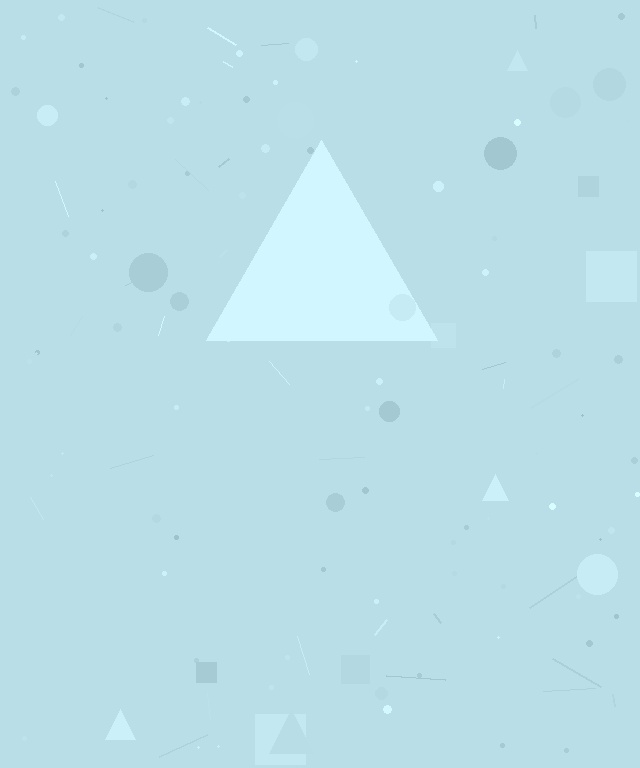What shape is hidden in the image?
A triangle is hidden in the image.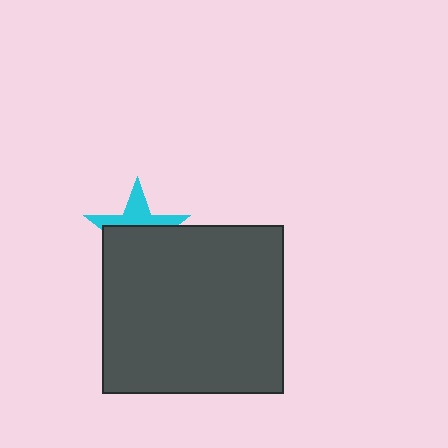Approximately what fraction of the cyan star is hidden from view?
Roughly 60% of the cyan star is hidden behind the dark gray rectangle.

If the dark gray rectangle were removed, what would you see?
You would see the complete cyan star.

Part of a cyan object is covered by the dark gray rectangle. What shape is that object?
It is a star.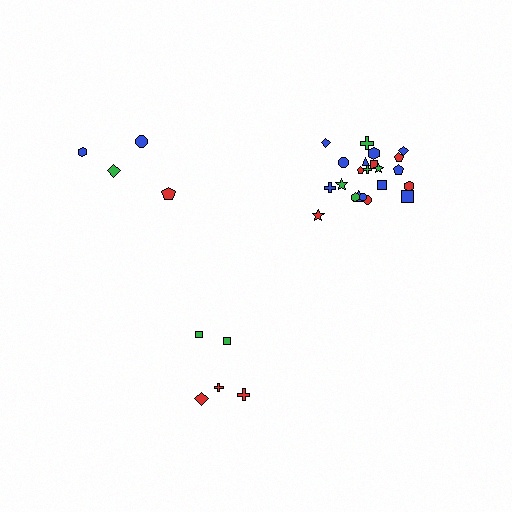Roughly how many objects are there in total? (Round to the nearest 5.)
Roughly 30 objects in total.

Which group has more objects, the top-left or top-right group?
The top-right group.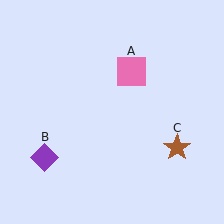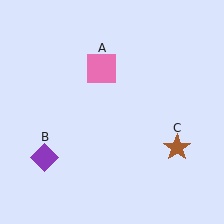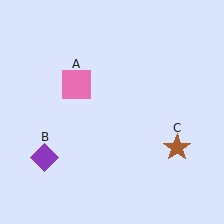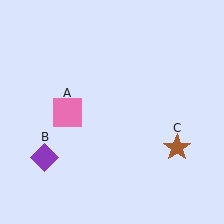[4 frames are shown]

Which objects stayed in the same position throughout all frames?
Purple diamond (object B) and brown star (object C) remained stationary.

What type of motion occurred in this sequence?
The pink square (object A) rotated counterclockwise around the center of the scene.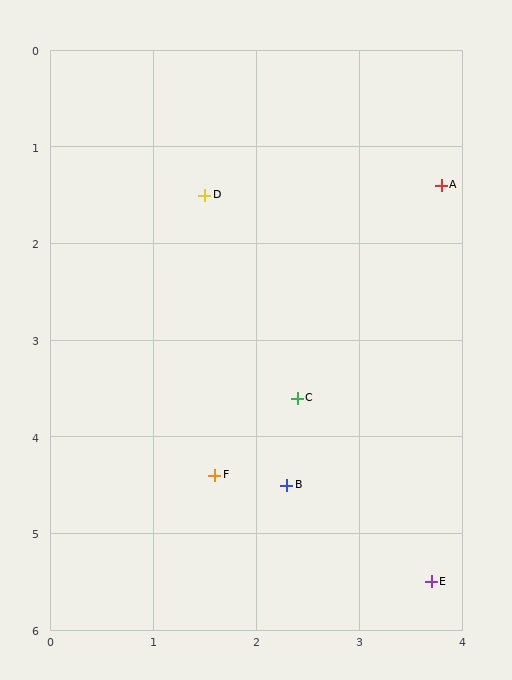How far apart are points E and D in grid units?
Points E and D are about 4.6 grid units apart.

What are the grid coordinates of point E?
Point E is at approximately (3.7, 5.5).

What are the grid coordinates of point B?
Point B is at approximately (2.3, 4.5).